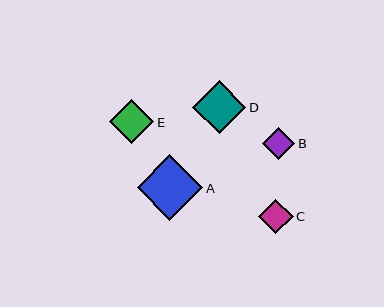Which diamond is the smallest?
Diamond B is the smallest with a size of approximately 32 pixels.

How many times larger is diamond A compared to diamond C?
Diamond A is approximately 1.9 times the size of diamond C.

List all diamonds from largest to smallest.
From largest to smallest: A, D, E, C, B.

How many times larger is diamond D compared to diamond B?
Diamond D is approximately 1.6 times the size of diamond B.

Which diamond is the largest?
Diamond A is the largest with a size of approximately 66 pixels.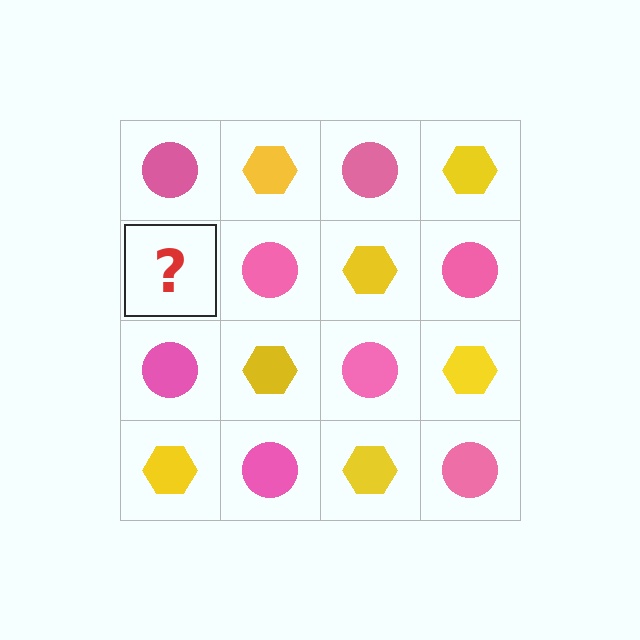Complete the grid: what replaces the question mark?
The question mark should be replaced with a yellow hexagon.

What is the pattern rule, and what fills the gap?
The rule is that it alternates pink circle and yellow hexagon in a checkerboard pattern. The gap should be filled with a yellow hexagon.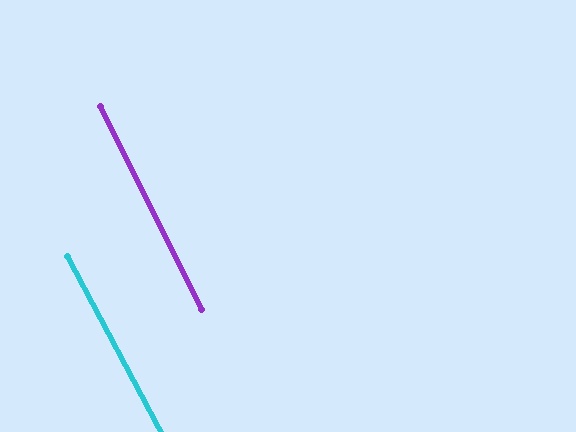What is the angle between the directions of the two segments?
Approximately 2 degrees.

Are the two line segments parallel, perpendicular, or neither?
Parallel — their directions differ by only 1.6°.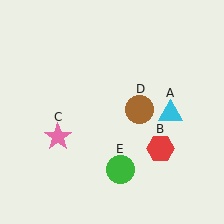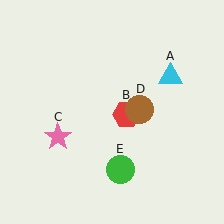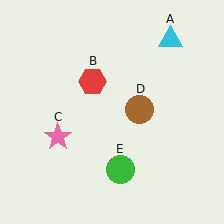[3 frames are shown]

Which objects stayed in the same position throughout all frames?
Pink star (object C) and brown circle (object D) and green circle (object E) remained stationary.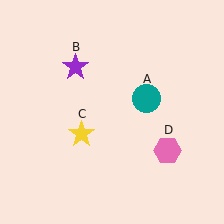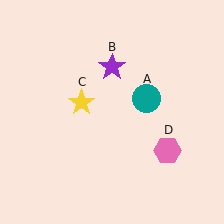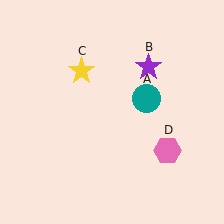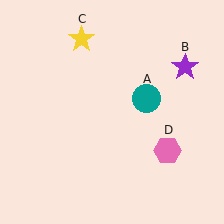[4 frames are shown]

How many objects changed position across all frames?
2 objects changed position: purple star (object B), yellow star (object C).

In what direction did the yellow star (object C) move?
The yellow star (object C) moved up.